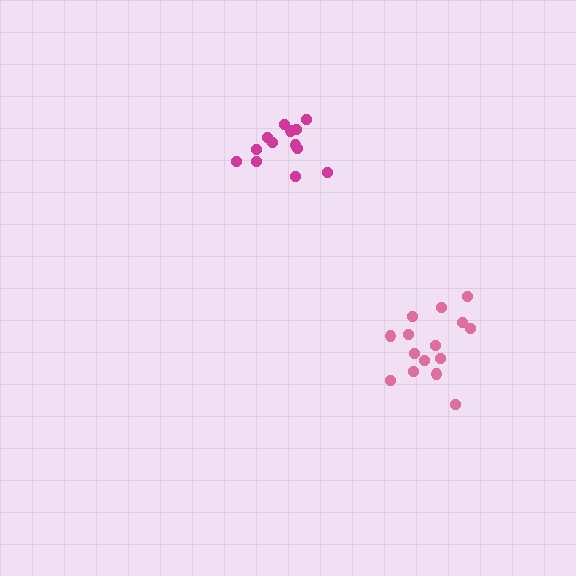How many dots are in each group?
Group 1: 15 dots, Group 2: 13 dots (28 total).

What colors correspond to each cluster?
The clusters are colored: pink, magenta.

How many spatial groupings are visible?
There are 2 spatial groupings.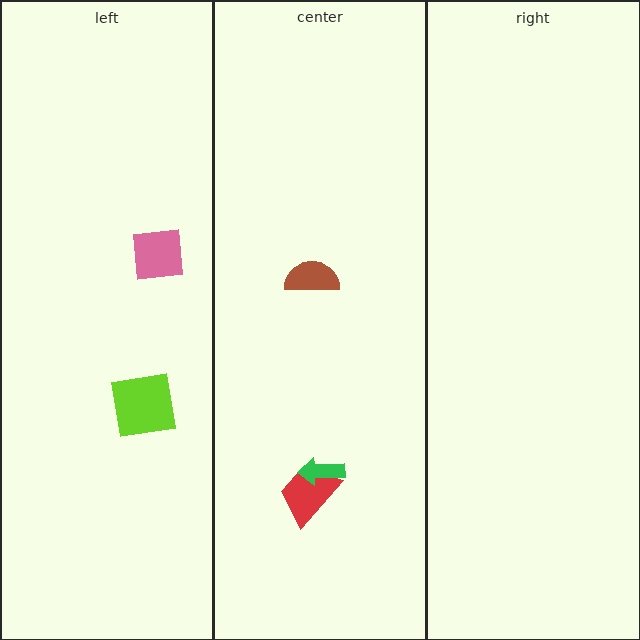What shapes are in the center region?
The red trapezoid, the brown semicircle, the green arrow.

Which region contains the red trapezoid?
The center region.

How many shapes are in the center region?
3.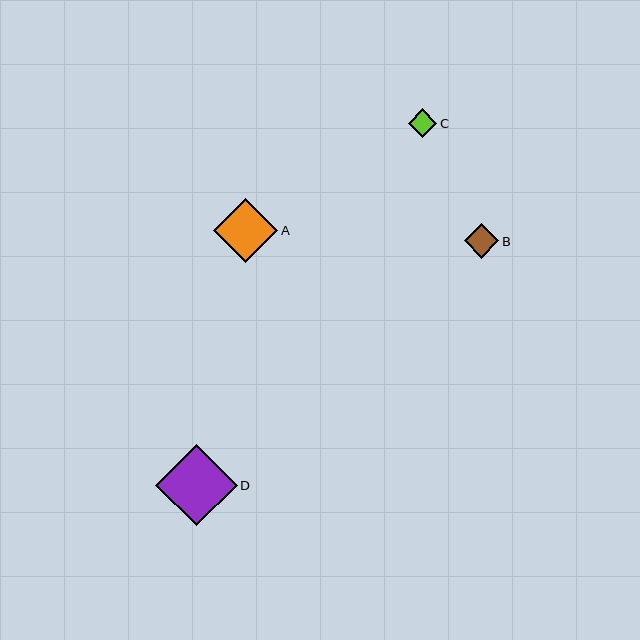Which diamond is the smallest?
Diamond C is the smallest with a size of approximately 29 pixels.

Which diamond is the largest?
Diamond D is the largest with a size of approximately 82 pixels.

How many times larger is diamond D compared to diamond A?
Diamond D is approximately 1.3 times the size of diamond A.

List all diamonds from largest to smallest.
From largest to smallest: D, A, B, C.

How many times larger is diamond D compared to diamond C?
Diamond D is approximately 2.8 times the size of diamond C.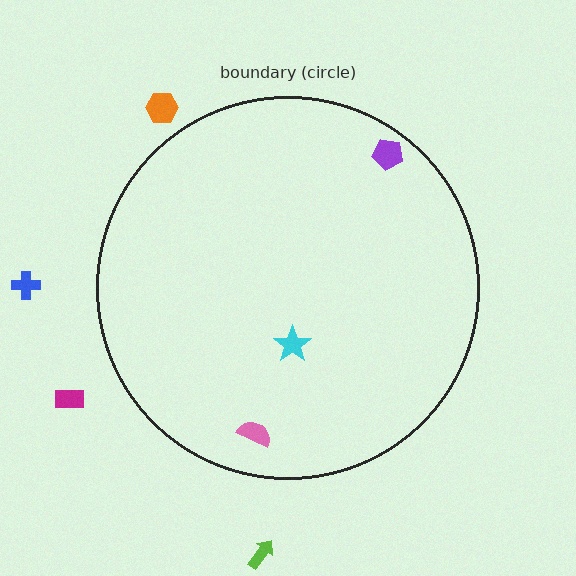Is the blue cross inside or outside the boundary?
Outside.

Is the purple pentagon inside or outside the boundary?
Inside.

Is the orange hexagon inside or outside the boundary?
Outside.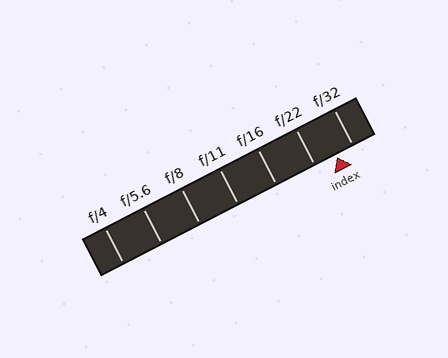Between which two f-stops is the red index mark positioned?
The index mark is between f/22 and f/32.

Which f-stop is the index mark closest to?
The index mark is closest to f/32.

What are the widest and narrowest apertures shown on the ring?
The widest aperture shown is f/4 and the narrowest is f/32.